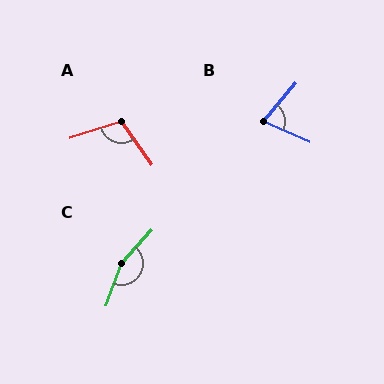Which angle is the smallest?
B, at approximately 73 degrees.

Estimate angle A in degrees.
Approximately 107 degrees.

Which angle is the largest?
C, at approximately 158 degrees.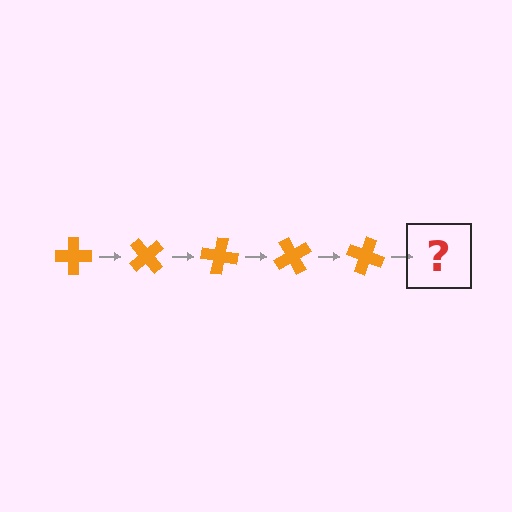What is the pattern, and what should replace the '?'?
The pattern is that the cross rotates 50 degrees each step. The '?' should be an orange cross rotated 250 degrees.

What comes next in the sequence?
The next element should be an orange cross rotated 250 degrees.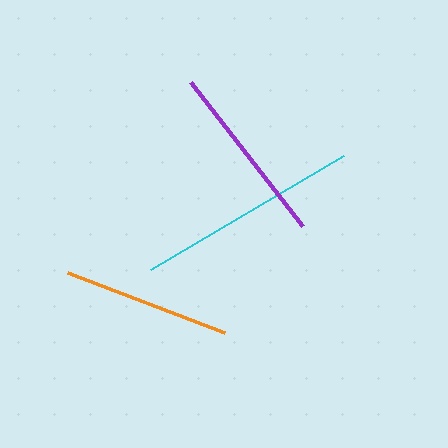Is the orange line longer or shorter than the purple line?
The purple line is longer than the orange line.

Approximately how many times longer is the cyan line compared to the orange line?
The cyan line is approximately 1.3 times the length of the orange line.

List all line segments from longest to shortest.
From longest to shortest: cyan, purple, orange.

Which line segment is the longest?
The cyan line is the longest at approximately 224 pixels.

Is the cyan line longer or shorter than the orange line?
The cyan line is longer than the orange line.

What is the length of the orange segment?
The orange segment is approximately 167 pixels long.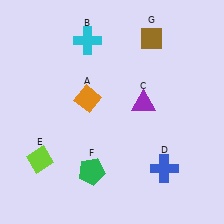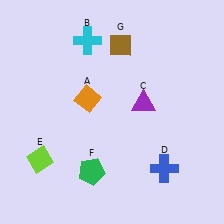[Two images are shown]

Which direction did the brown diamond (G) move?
The brown diamond (G) moved left.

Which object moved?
The brown diamond (G) moved left.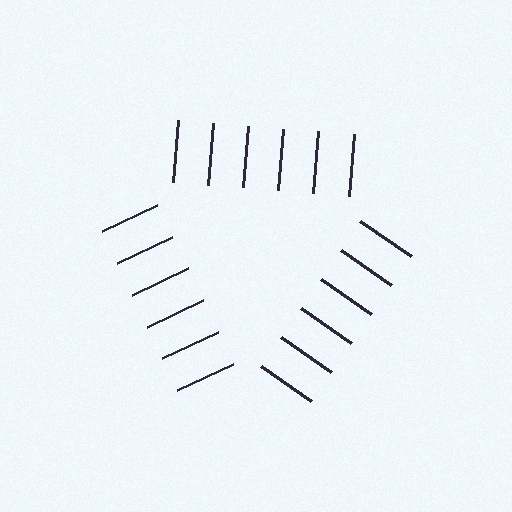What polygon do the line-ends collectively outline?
An illusory triangle — the line segments terminate on its edges but no continuous stroke is drawn.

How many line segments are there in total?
18 — 6 along each of the 3 edges.